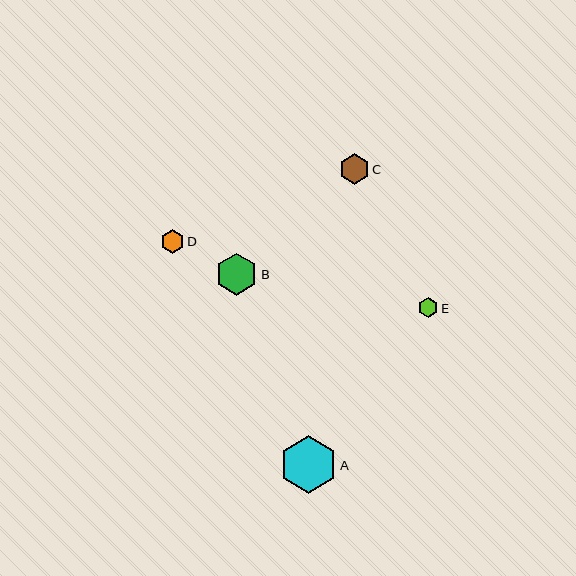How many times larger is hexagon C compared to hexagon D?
Hexagon C is approximately 1.3 times the size of hexagon D.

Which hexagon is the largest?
Hexagon A is the largest with a size of approximately 57 pixels.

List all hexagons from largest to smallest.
From largest to smallest: A, B, C, D, E.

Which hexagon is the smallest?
Hexagon E is the smallest with a size of approximately 20 pixels.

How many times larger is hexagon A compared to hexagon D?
Hexagon A is approximately 2.4 times the size of hexagon D.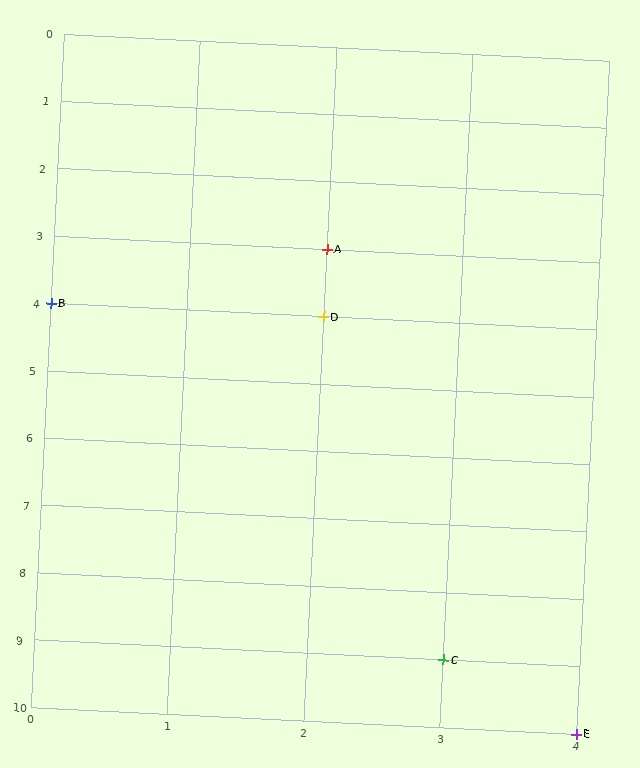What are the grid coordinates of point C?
Point C is at grid coordinates (3, 9).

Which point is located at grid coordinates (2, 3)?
Point A is at (2, 3).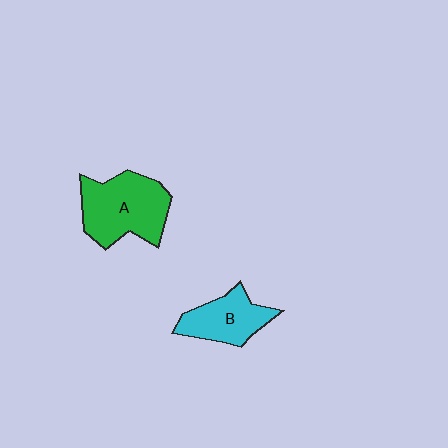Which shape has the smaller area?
Shape B (cyan).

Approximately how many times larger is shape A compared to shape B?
Approximately 1.5 times.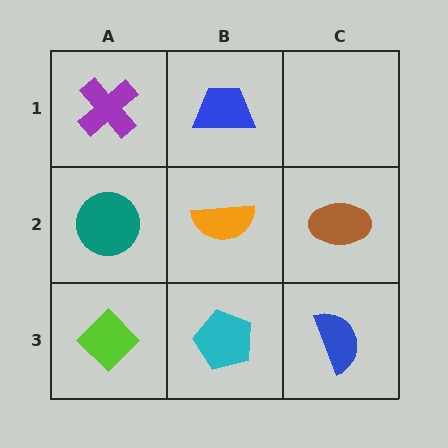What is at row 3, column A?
A lime diamond.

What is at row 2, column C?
A brown ellipse.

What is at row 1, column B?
A blue trapezoid.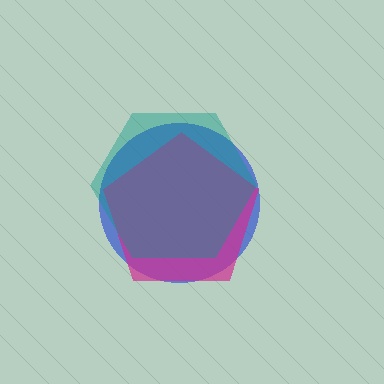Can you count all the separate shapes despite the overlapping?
Yes, there are 3 separate shapes.